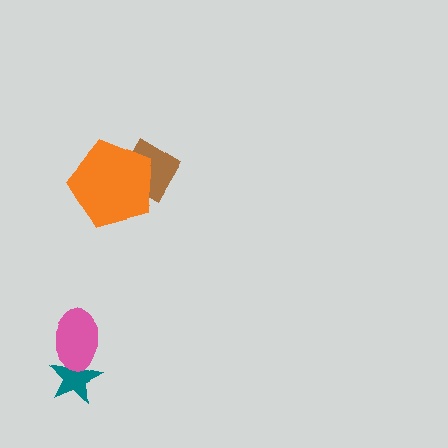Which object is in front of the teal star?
The pink ellipse is in front of the teal star.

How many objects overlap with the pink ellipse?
1 object overlaps with the pink ellipse.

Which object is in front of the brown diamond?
The orange pentagon is in front of the brown diamond.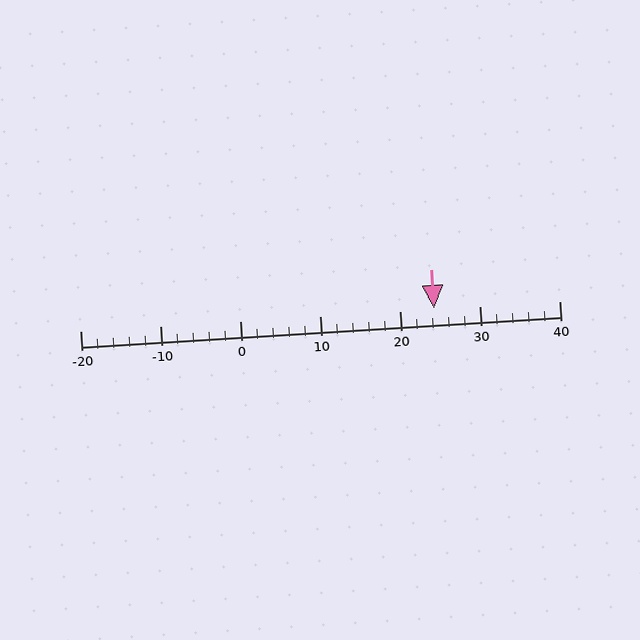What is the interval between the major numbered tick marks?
The major tick marks are spaced 10 units apart.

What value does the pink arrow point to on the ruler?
The pink arrow points to approximately 24.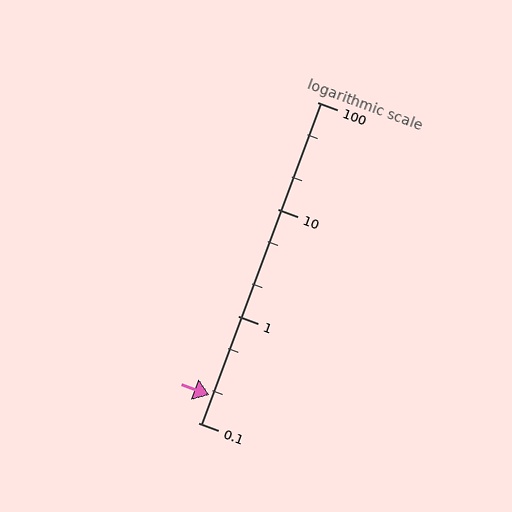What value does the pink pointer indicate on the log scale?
The pointer indicates approximately 0.18.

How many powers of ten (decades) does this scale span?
The scale spans 3 decades, from 0.1 to 100.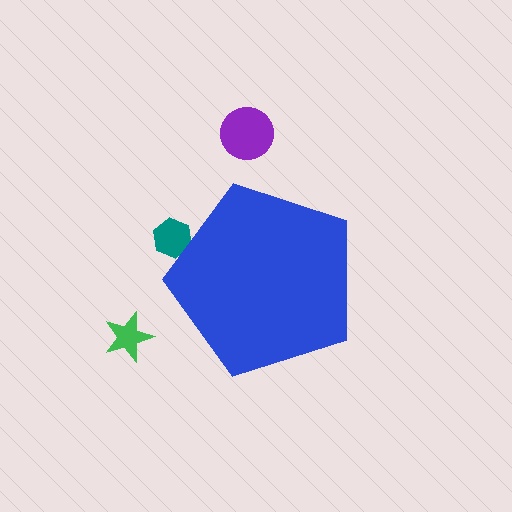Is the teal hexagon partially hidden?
Yes, the teal hexagon is partially hidden behind the blue pentagon.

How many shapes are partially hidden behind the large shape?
1 shape is partially hidden.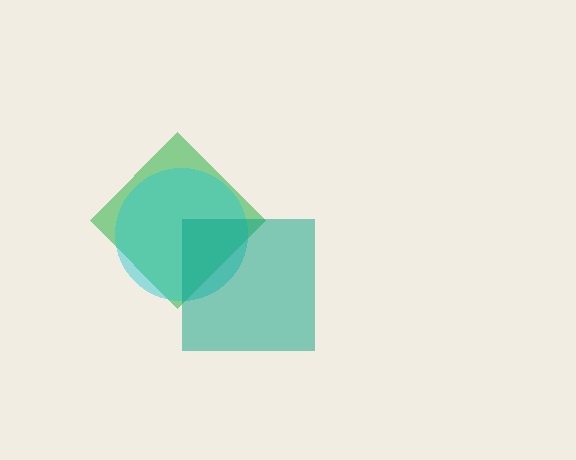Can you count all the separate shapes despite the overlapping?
Yes, there are 3 separate shapes.